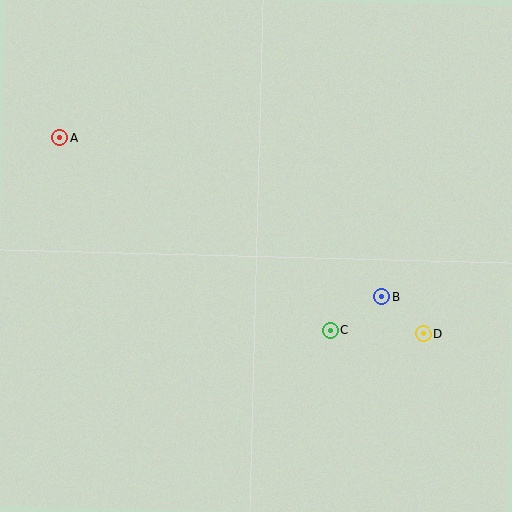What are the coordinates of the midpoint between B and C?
The midpoint between B and C is at (356, 313).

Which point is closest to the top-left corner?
Point A is closest to the top-left corner.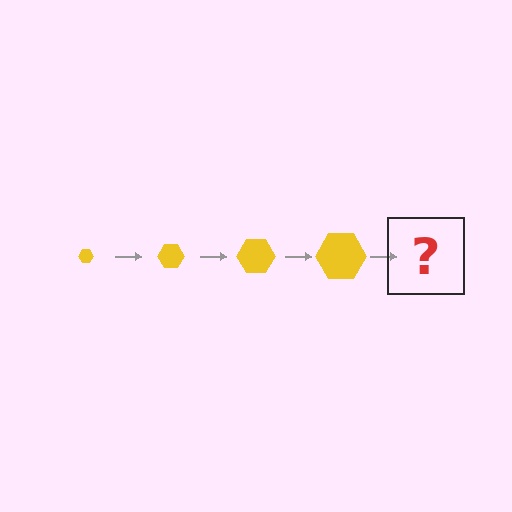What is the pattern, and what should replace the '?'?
The pattern is that the hexagon gets progressively larger each step. The '?' should be a yellow hexagon, larger than the previous one.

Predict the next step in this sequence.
The next step is a yellow hexagon, larger than the previous one.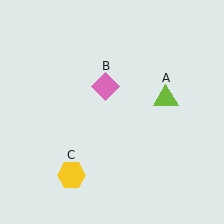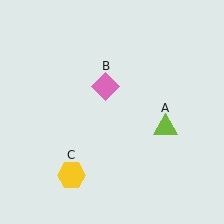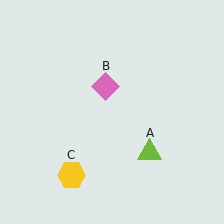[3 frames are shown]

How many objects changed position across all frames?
1 object changed position: lime triangle (object A).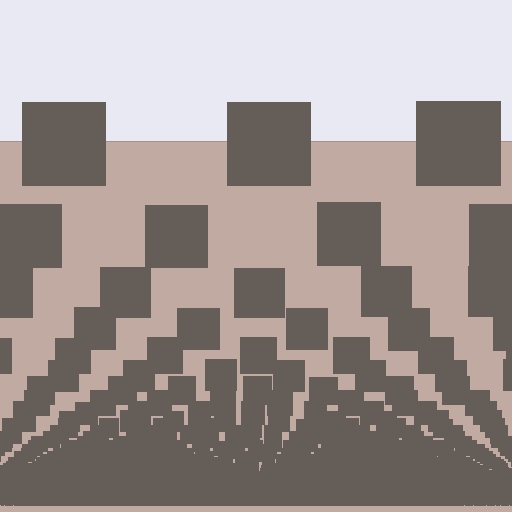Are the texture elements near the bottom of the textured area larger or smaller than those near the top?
Smaller. The gradient is inverted — elements near the bottom are smaller and denser.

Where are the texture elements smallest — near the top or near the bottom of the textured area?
Near the bottom.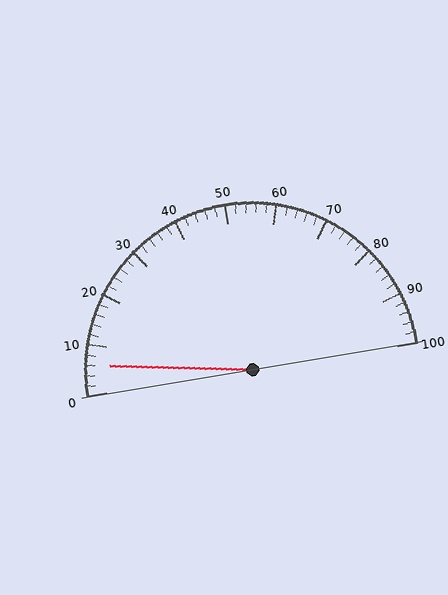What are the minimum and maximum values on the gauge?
The gauge ranges from 0 to 100.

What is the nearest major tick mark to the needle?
The nearest major tick mark is 10.